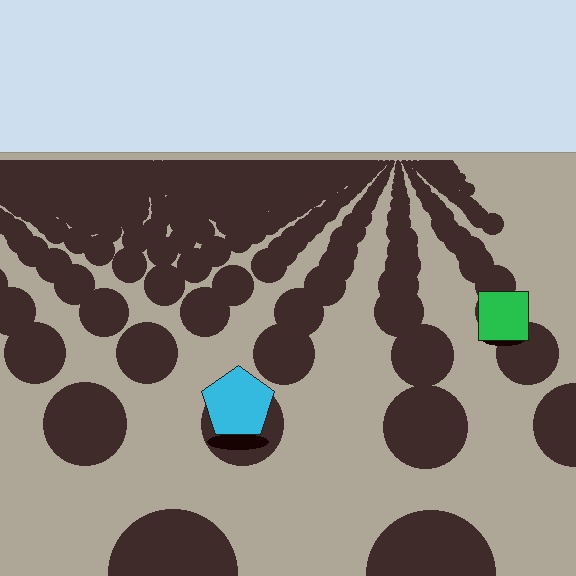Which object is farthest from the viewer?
The green square is farthest from the viewer. It appears smaller and the ground texture around it is denser.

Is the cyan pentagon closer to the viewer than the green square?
Yes. The cyan pentagon is closer — you can tell from the texture gradient: the ground texture is coarser near it.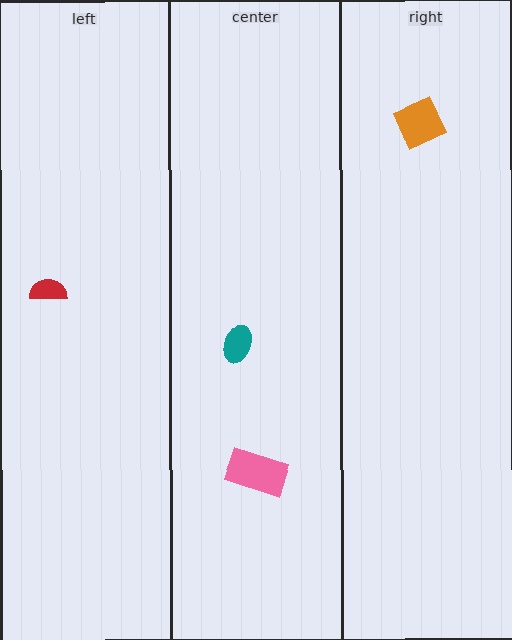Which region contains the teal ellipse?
The center region.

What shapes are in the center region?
The teal ellipse, the pink rectangle.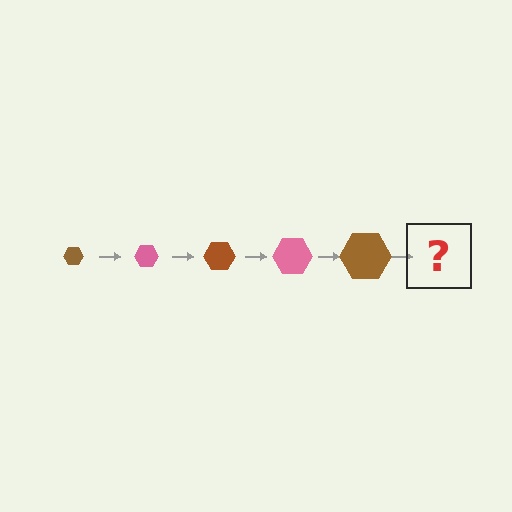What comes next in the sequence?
The next element should be a pink hexagon, larger than the previous one.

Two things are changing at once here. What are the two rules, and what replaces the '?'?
The two rules are that the hexagon grows larger each step and the color cycles through brown and pink. The '?' should be a pink hexagon, larger than the previous one.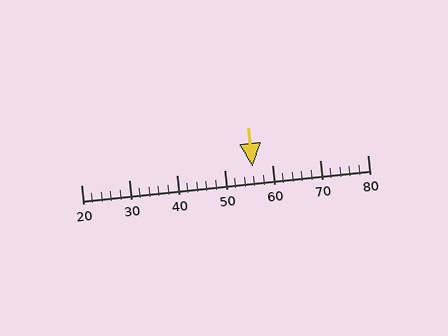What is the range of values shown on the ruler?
The ruler shows values from 20 to 80.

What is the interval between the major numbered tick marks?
The major tick marks are spaced 10 units apart.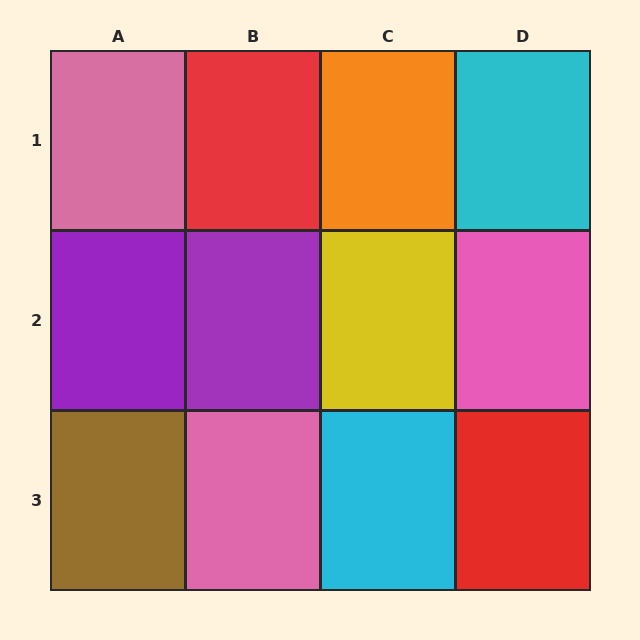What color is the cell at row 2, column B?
Purple.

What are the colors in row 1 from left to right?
Pink, red, orange, cyan.